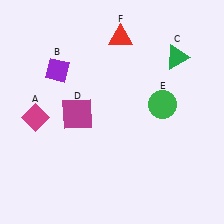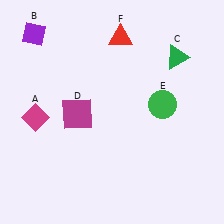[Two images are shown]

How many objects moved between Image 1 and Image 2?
1 object moved between the two images.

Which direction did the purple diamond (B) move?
The purple diamond (B) moved up.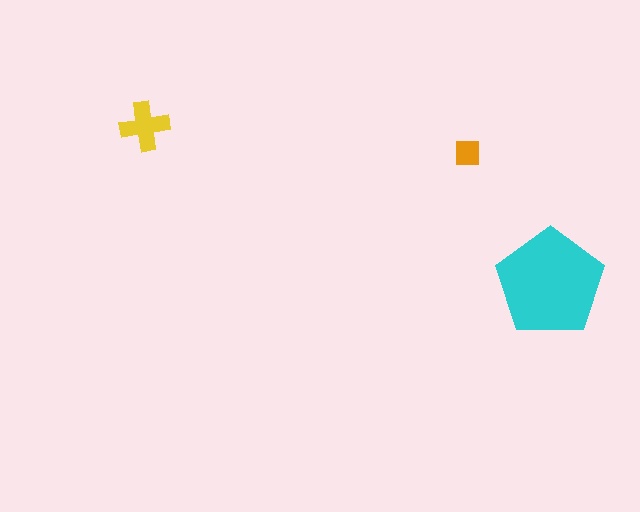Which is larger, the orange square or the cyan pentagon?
The cyan pentagon.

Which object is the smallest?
The orange square.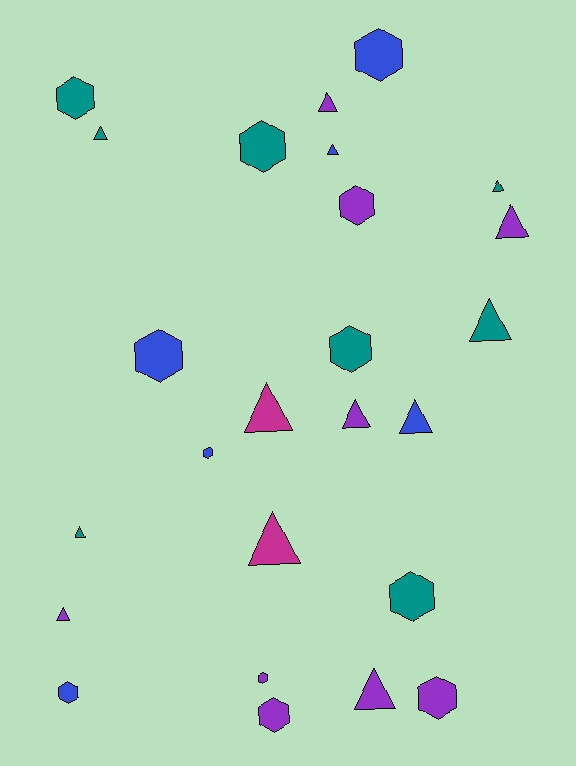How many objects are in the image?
There are 25 objects.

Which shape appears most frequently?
Triangle, with 13 objects.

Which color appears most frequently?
Purple, with 9 objects.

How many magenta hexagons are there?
There are no magenta hexagons.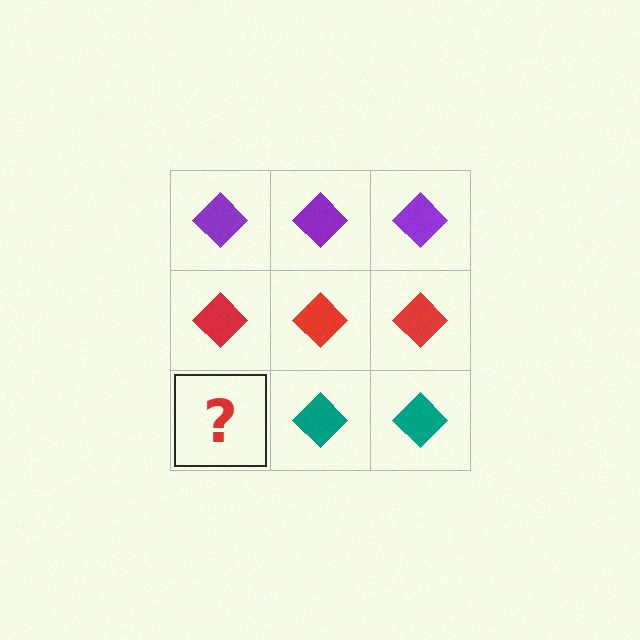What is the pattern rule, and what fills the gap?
The rule is that each row has a consistent color. The gap should be filled with a teal diamond.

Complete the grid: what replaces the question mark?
The question mark should be replaced with a teal diamond.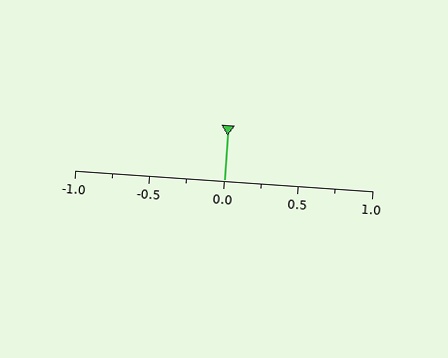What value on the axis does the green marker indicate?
The marker indicates approximately 0.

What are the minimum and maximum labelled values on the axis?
The axis runs from -1.0 to 1.0.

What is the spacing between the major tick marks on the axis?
The major ticks are spaced 0.5 apart.